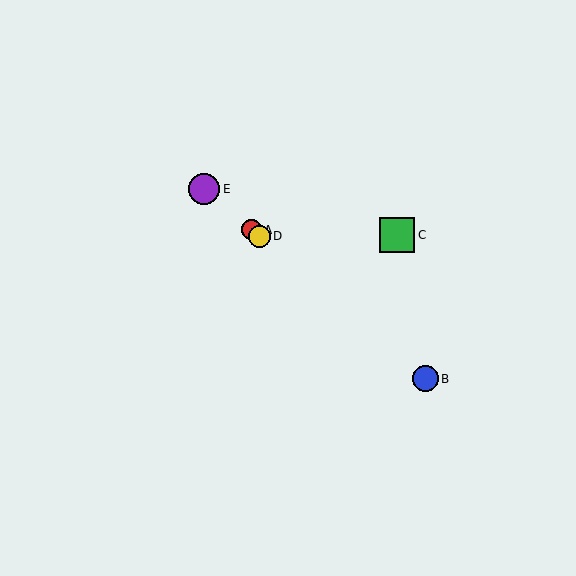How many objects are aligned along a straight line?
4 objects (A, B, D, E) are aligned along a straight line.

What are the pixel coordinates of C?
Object C is at (397, 235).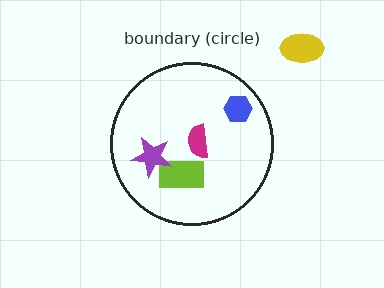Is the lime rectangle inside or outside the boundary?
Inside.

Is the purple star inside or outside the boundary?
Inside.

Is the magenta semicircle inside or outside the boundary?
Inside.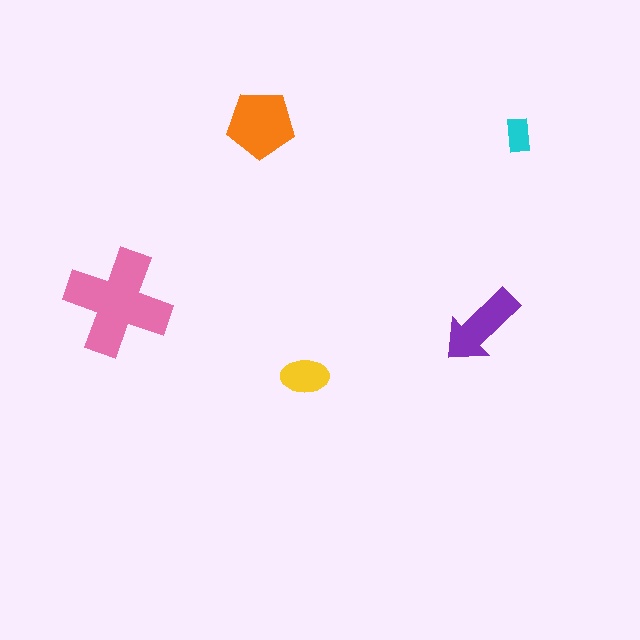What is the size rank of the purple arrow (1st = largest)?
3rd.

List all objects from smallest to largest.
The cyan rectangle, the yellow ellipse, the purple arrow, the orange pentagon, the pink cross.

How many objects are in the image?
There are 5 objects in the image.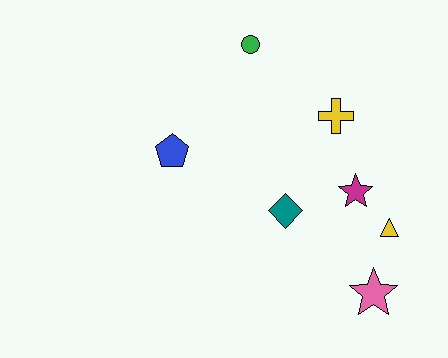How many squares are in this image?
There are no squares.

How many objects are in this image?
There are 7 objects.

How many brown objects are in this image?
There are no brown objects.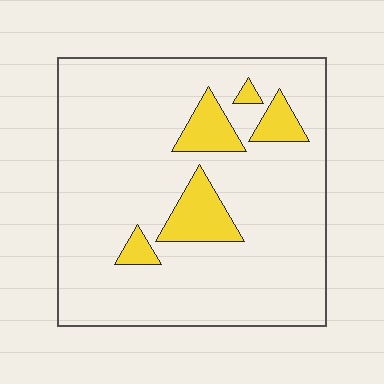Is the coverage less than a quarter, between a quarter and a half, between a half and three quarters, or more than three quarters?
Less than a quarter.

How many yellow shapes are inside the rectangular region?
5.